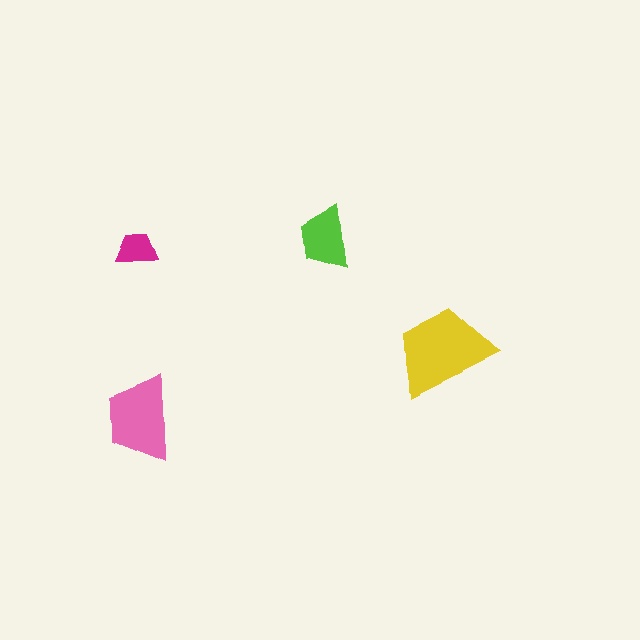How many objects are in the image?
There are 4 objects in the image.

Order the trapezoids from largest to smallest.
the yellow one, the pink one, the lime one, the magenta one.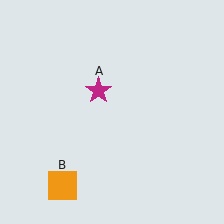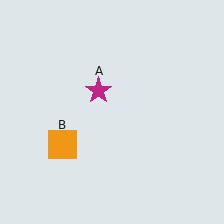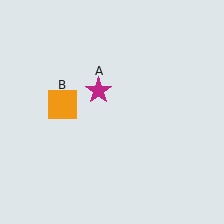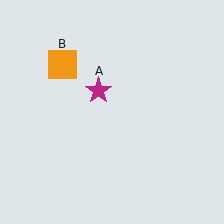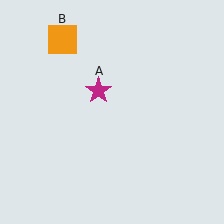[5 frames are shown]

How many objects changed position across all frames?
1 object changed position: orange square (object B).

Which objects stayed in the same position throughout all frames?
Magenta star (object A) remained stationary.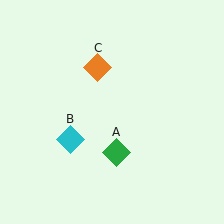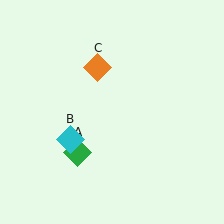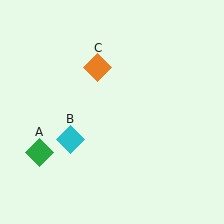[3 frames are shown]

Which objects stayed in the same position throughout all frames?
Cyan diamond (object B) and orange diamond (object C) remained stationary.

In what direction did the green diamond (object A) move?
The green diamond (object A) moved left.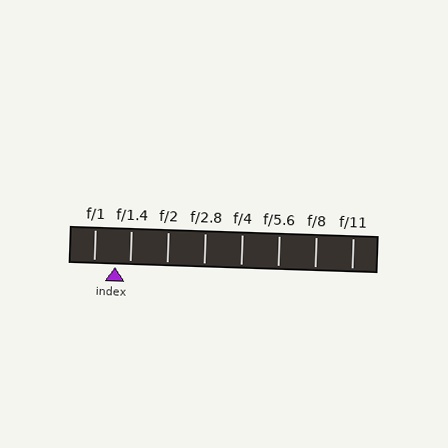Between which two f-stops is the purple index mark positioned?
The index mark is between f/1 and f/1.4.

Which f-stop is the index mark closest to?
The index mark is closest to f/1.4.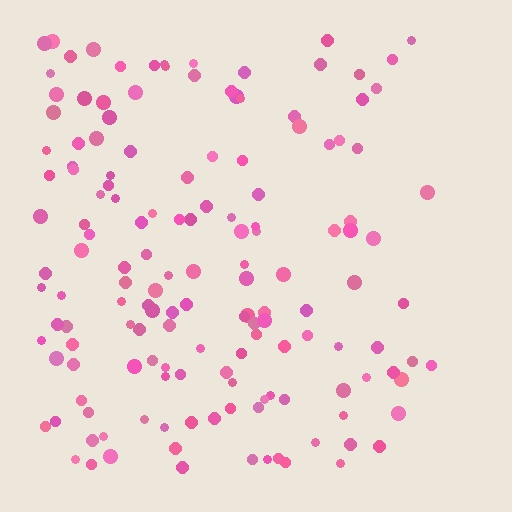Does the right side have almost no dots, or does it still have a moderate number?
Still a moderate number, just noticeably fewer than the left.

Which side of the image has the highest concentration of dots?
The left.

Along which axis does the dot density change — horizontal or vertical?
Horizontal.